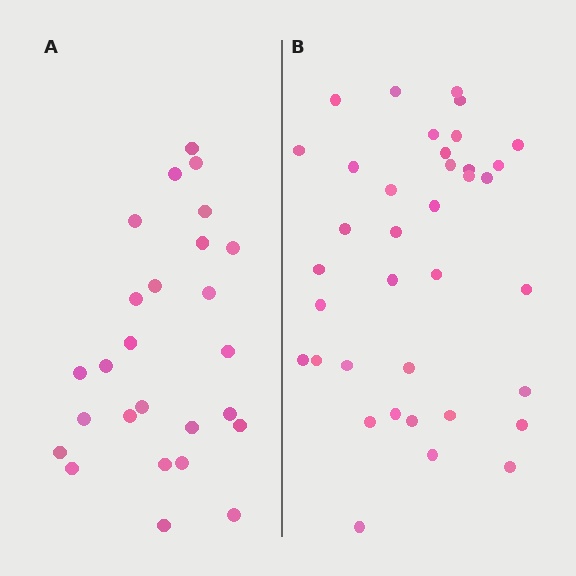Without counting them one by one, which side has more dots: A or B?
Region B (the right region) has more dots.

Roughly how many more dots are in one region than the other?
Region B has roughly 12 or so more dots than region A.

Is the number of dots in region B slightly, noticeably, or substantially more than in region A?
Region B has noticeably more, but not dramatically so. The ratio is roughly 1.4 to 1.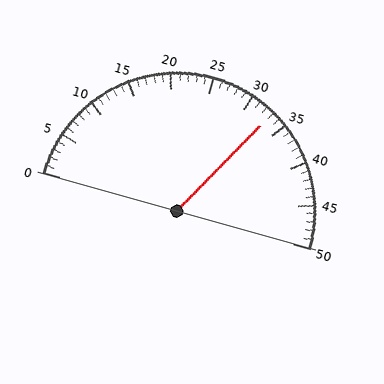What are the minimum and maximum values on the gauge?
The gauge ranges from 0 to 50.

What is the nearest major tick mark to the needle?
The nearest major tick mark is 35.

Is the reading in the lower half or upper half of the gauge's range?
The reading is in the upper half of the range (0 to 50).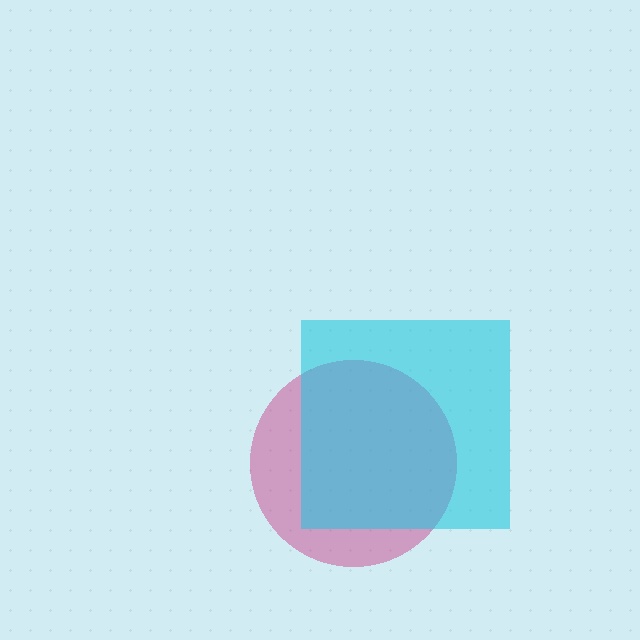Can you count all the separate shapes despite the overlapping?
Yes, there are 2 separate shapes.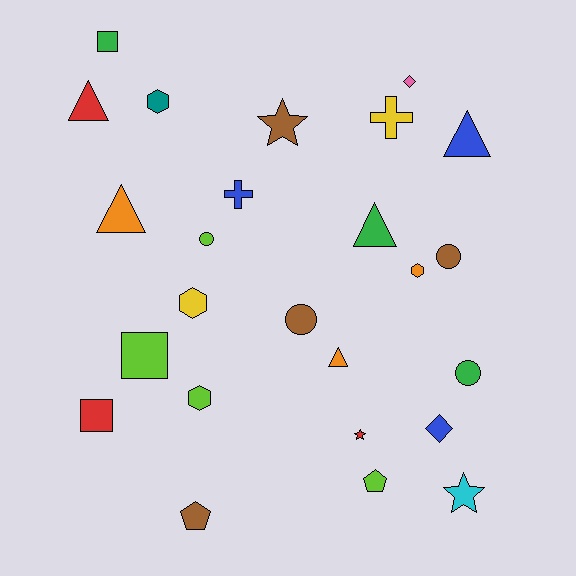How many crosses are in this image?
There are 2 crosses.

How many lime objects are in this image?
There are 4 lime objects.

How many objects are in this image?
There are 25 objects.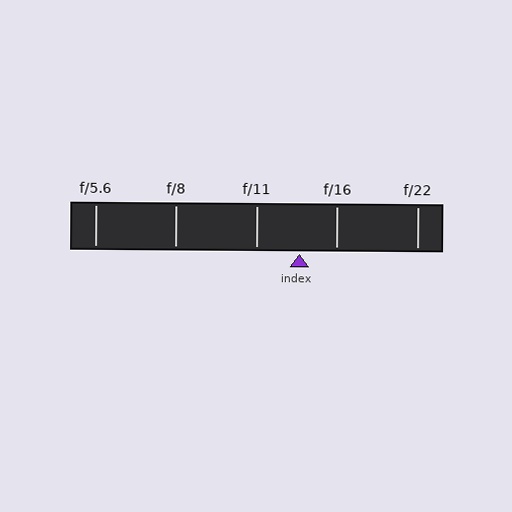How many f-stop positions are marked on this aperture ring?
There are 5 f-stop positions marked.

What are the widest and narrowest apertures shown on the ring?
The widest aperture shown is f/5.6 and the narrowest is f/22.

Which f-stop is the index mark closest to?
The index mark is closest to f/16.